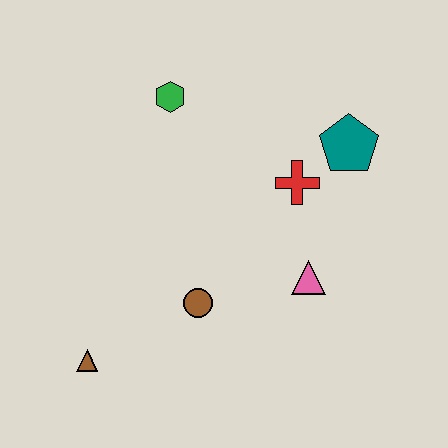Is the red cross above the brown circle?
Yes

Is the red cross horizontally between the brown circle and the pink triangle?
Yes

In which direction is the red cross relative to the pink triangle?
The red cross is above the pink triangle.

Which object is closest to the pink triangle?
The red cross is closest to the pink triangle.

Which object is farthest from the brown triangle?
The teal pentagon is farthest from the brown triangle.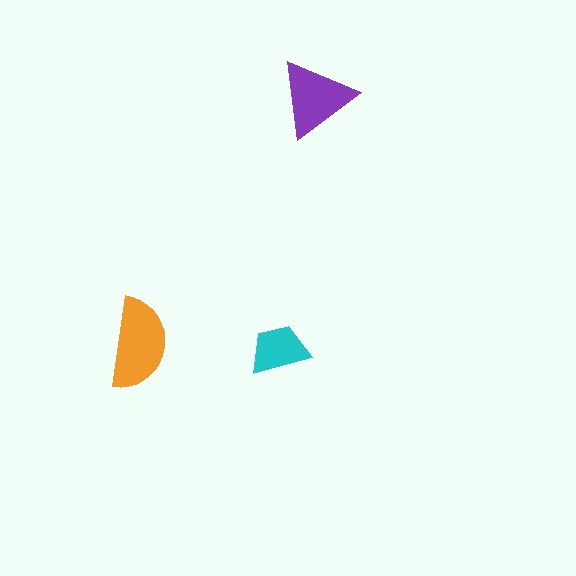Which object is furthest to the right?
The purple triangle is rightmost.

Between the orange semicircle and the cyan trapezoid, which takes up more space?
The orange semicircle.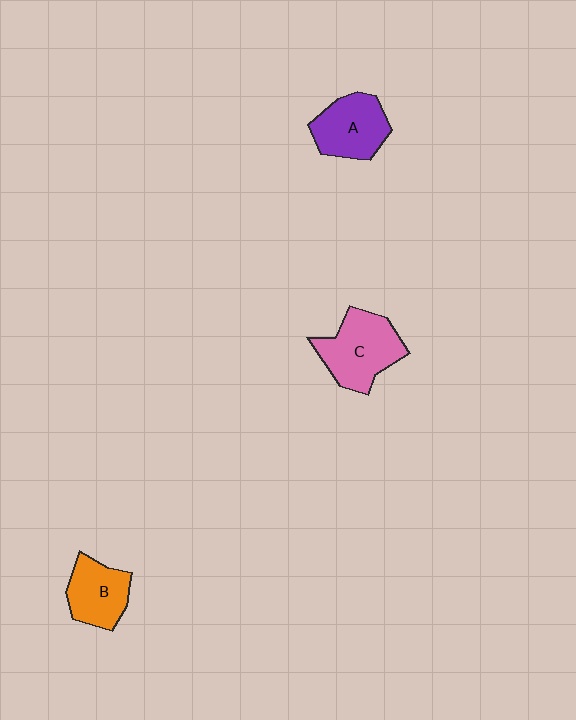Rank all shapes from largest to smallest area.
From largest to smallest: C (pink), A (purple), B (orange).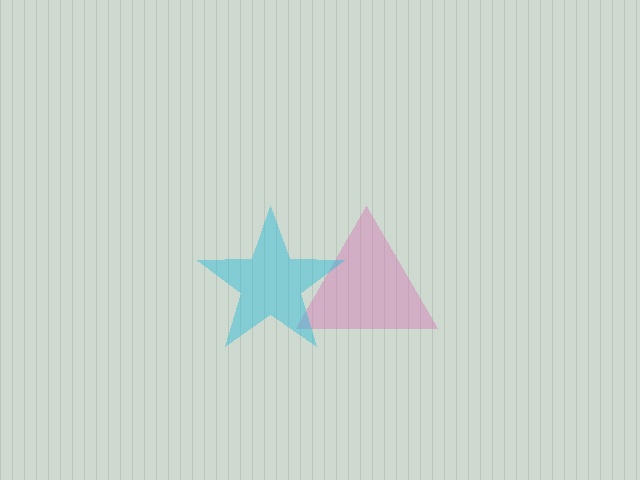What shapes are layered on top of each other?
The layered shapes are: a pink triangle, a cyan star.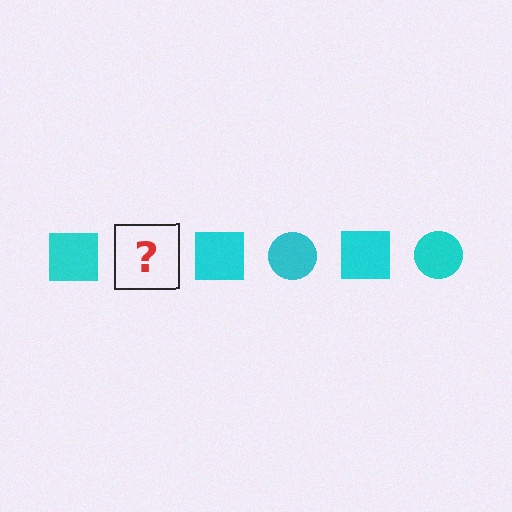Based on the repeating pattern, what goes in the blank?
The blank should be a cyan circle.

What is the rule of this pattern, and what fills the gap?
The rule is that the pattern cycles through square, circle shapes in cyan. The gap should be filled with a cyan circle.